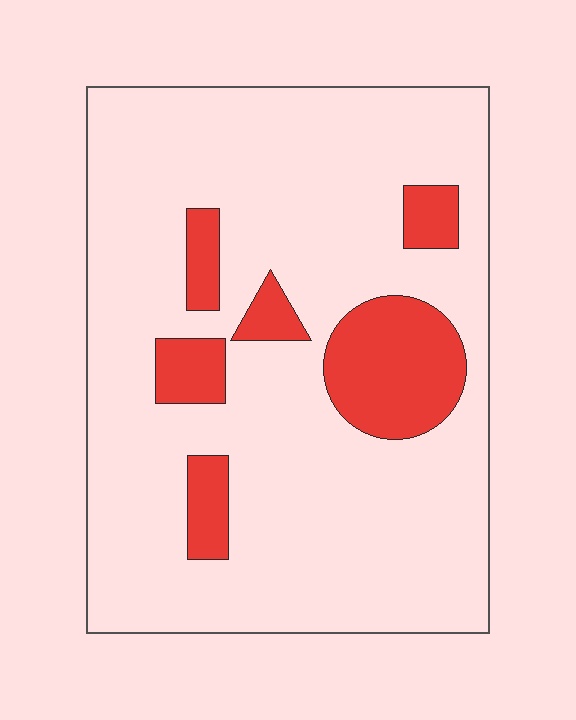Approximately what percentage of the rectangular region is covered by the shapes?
Approximately 15%.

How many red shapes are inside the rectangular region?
6.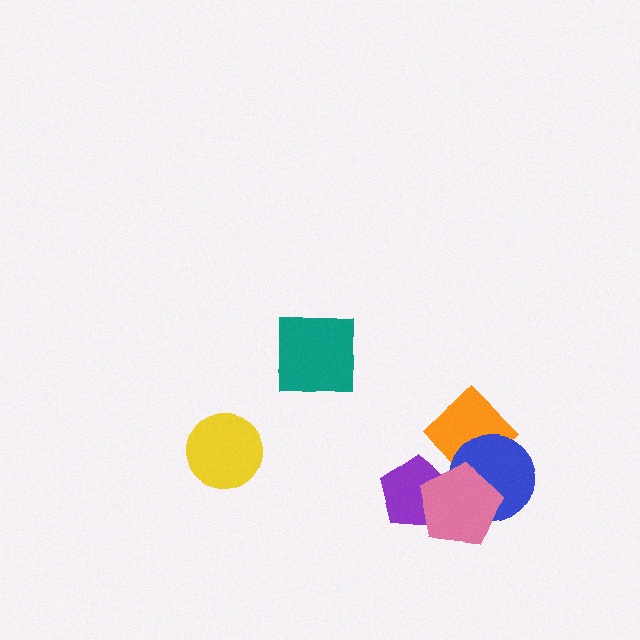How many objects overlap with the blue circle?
2 objects overlap with the blue circle.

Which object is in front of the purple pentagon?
The pink pentagon is in front of the purple pentagon.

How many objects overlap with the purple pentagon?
1 object overlaps with the purple pentagon.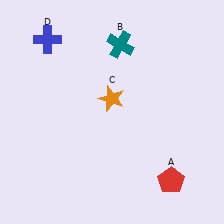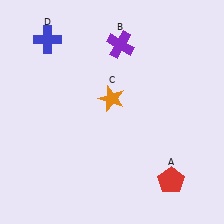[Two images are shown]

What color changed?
The cross (B) changed from teal in Image 1 to purple in Image 2.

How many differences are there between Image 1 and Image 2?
There is 1 difference between the two images.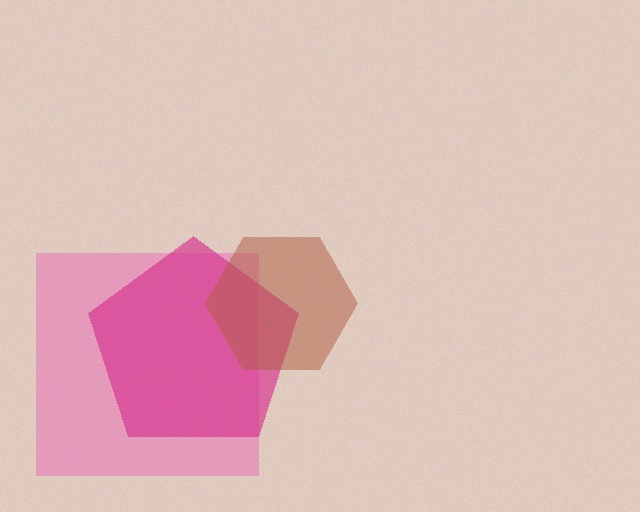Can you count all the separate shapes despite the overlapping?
Yes, there are 3 separate shapes.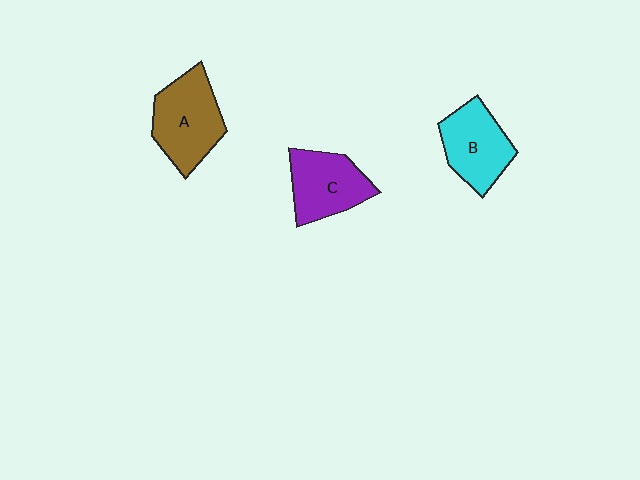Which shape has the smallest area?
Shape C (purple).